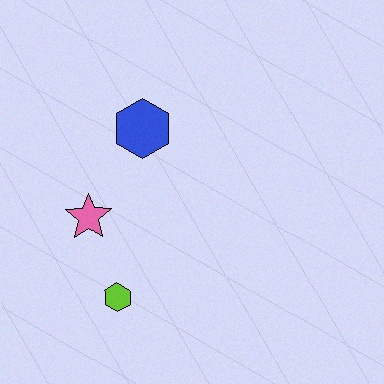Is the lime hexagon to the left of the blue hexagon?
Yes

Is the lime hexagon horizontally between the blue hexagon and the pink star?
Yes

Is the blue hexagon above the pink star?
Yes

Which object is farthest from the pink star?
The blue hexagon is farthest from the pink star.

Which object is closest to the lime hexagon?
The pink star is closest to the lime hexagon.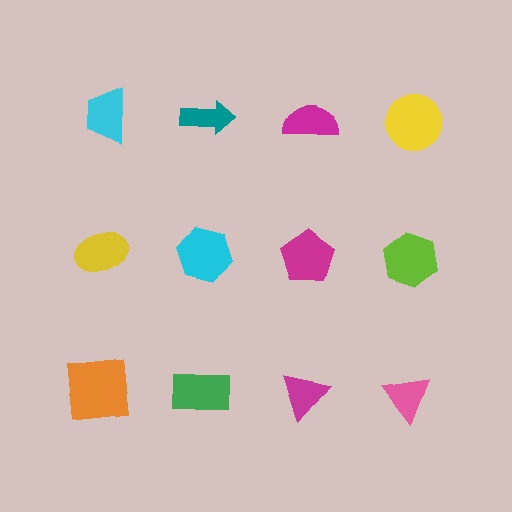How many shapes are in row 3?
4 shapes.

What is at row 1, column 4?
A yellow circle.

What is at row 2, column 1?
A yellow ellipse.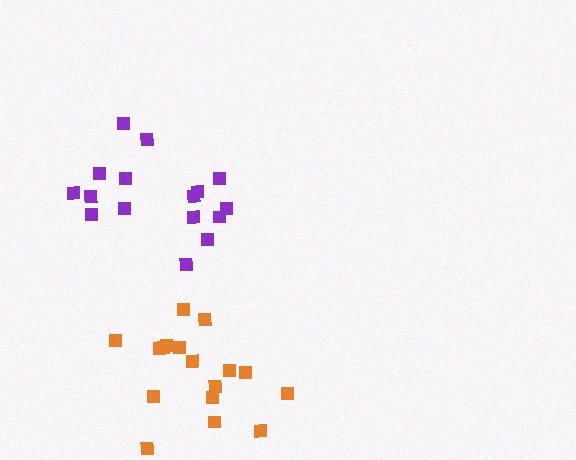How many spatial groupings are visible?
There are 2 spatial groupings.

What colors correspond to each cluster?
The clusters are colored: purple, orange.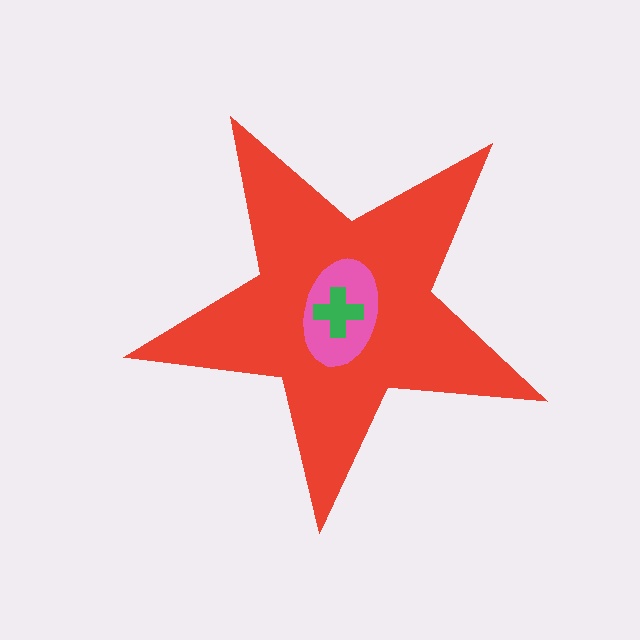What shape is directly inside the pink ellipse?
The green cross.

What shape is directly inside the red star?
The pink ellipse.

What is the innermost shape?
The green cross.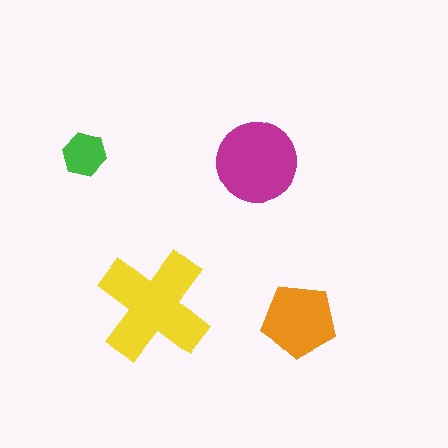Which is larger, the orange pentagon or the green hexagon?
The orange pentagon.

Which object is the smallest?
The green hexagon.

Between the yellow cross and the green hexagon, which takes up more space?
The yellow cross.